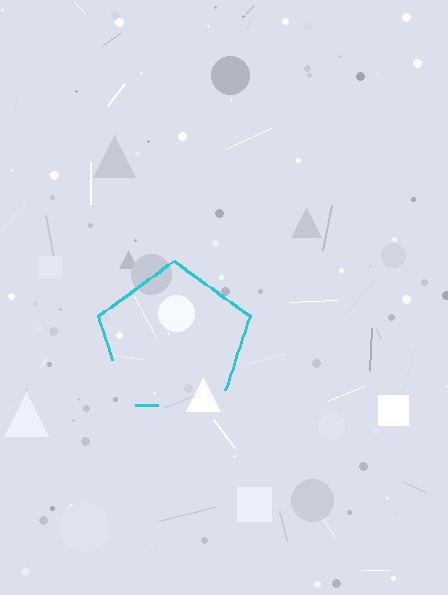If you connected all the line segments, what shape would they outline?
They would outline a pentagon.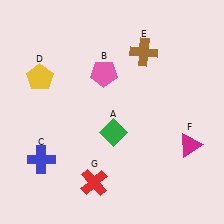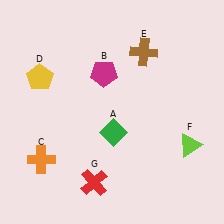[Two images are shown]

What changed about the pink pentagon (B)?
In Image 1, B is pink. In Image 2, it changed to magenta.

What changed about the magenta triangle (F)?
In Image 1, F is magenta. In Image 2, it changed to lime.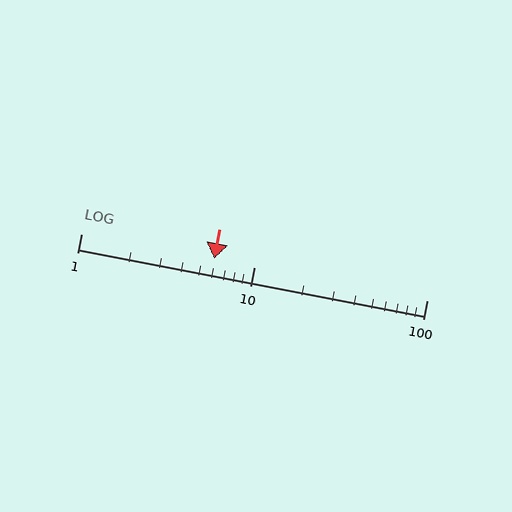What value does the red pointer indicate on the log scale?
The pointer indicates approximately 5.9.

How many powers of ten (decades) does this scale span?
The scale spans 2 decades, from 1 to 100.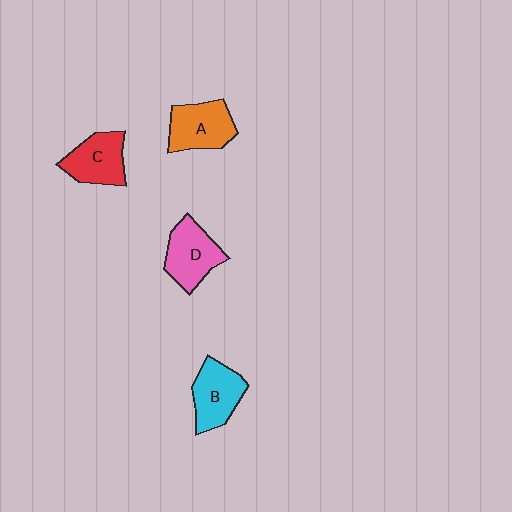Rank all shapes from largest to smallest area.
From largest to smallest: D (pink), A (orange), B (cyan), C (red).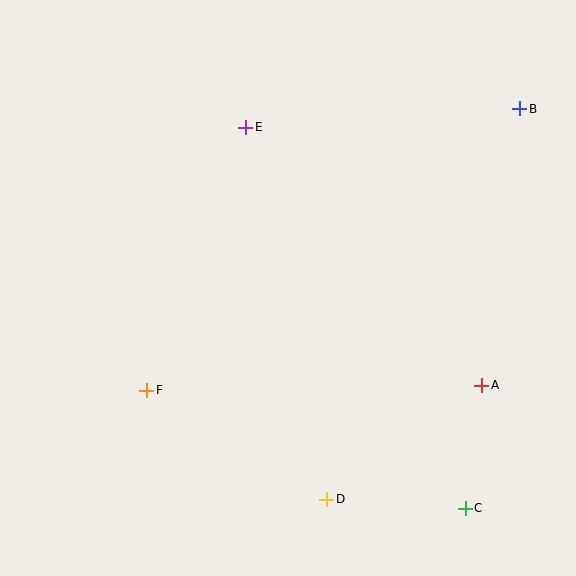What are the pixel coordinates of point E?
Point E is at (246, 127).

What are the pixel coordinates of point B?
Point B is at (520, 109).